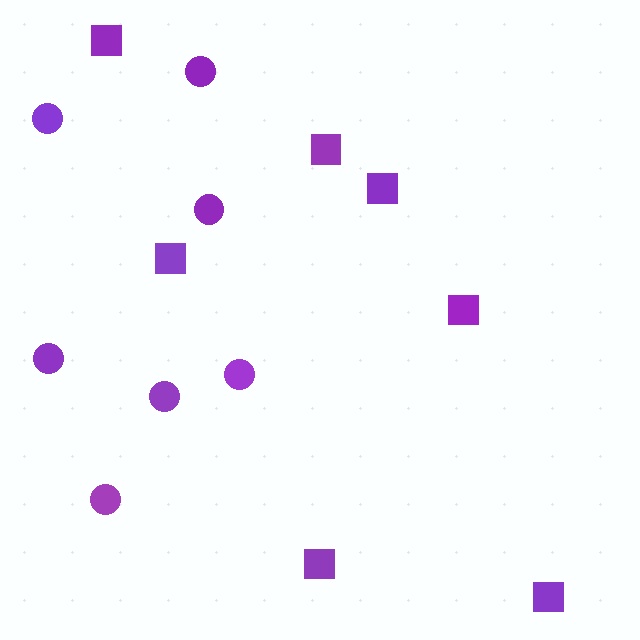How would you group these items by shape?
There are 2 groups: one group of circles (7) and one group of squares (7).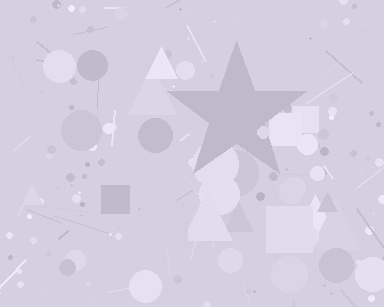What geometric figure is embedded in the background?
A star is embedded in the background.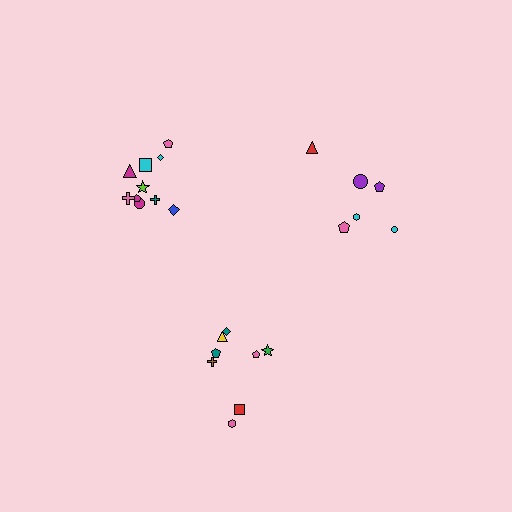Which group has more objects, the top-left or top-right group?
The top-left group.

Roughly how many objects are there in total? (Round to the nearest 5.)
Roughly 25 objects in total.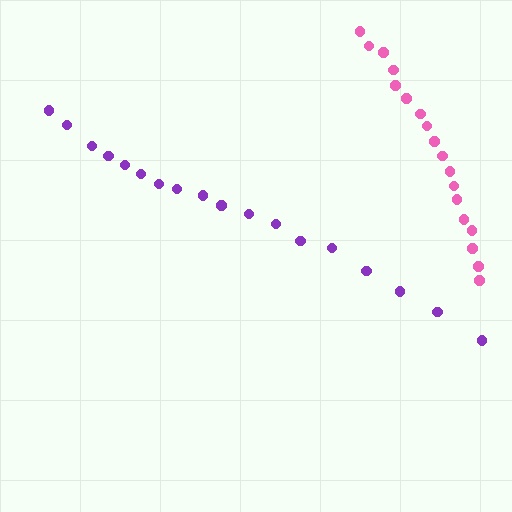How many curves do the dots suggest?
There are 2 distinct paths.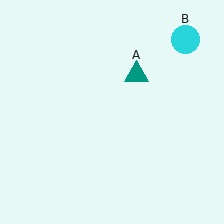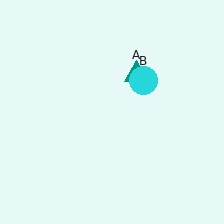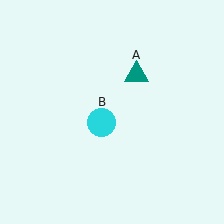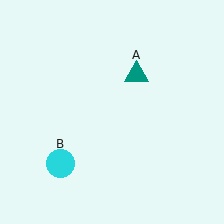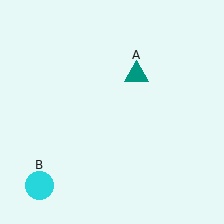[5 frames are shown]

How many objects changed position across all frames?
1 object changed position: cyan circle (object B).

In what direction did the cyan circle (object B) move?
The cyan circle (object B) moved down and to the left.